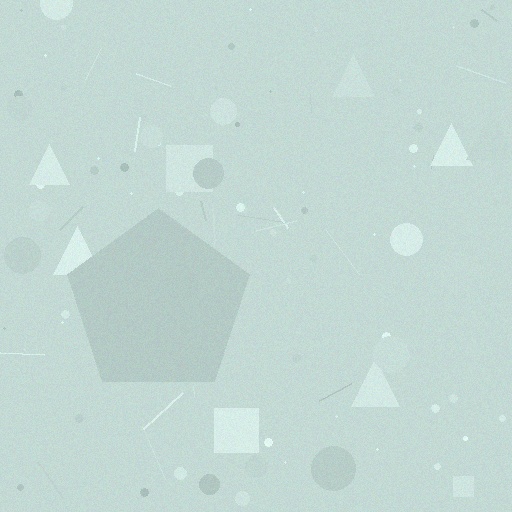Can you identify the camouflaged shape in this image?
The camouflaged shape is a pentagon.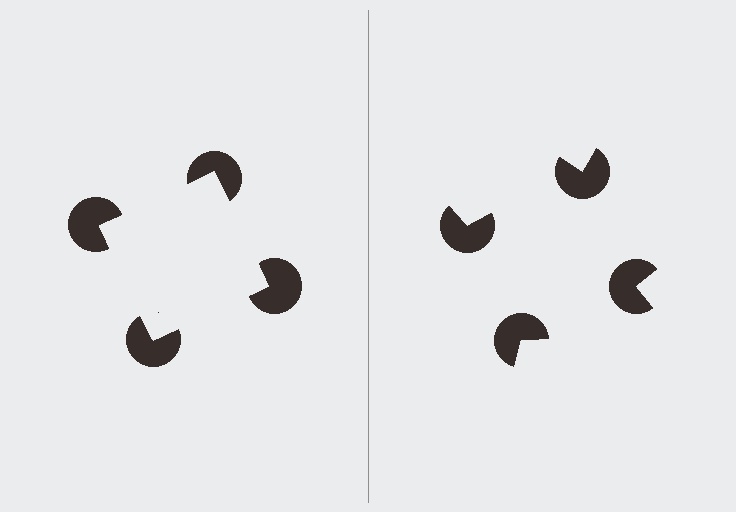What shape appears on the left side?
An illusory square.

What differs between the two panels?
The pac-man discs are positioned identically on both sides; only the wedge orientations differ. On the left they align to a square; on the right they are misaligned.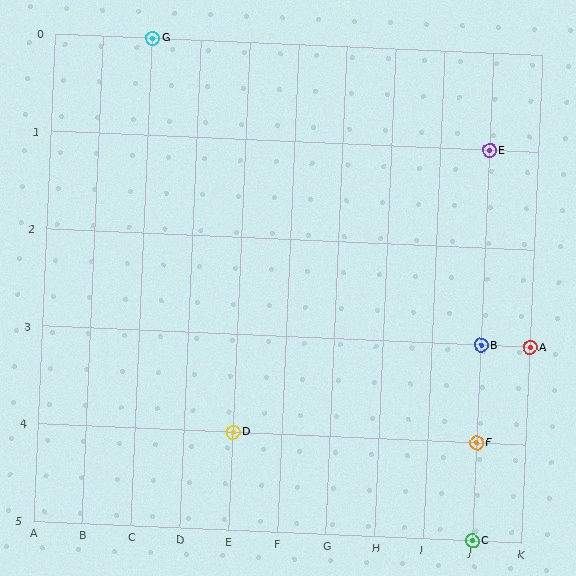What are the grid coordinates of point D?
Point D is at grid coordinates (E, 4).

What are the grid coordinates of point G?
Point G is at grid coordinates (C, 0).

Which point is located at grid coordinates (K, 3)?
Point A is at (K, 3).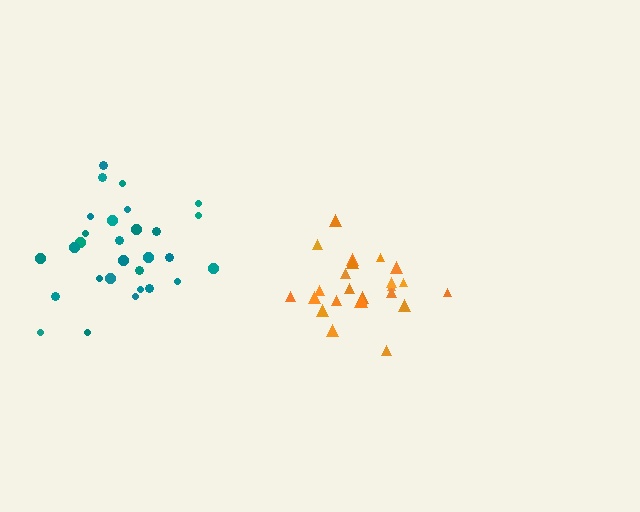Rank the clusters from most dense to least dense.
orange, teal.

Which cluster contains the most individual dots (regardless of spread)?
Teal (29).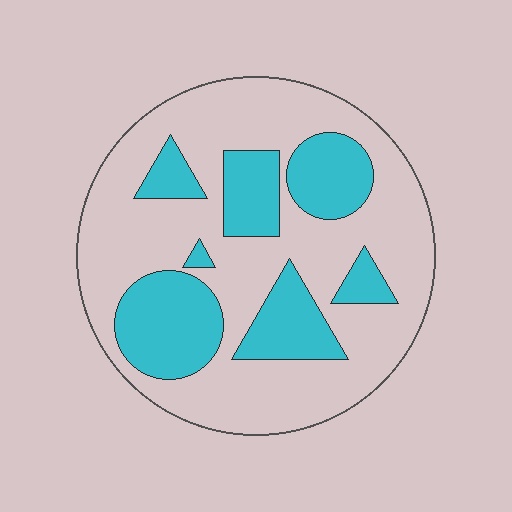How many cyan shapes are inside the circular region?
7.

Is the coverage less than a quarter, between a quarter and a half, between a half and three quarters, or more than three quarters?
Between a quarter and a half.